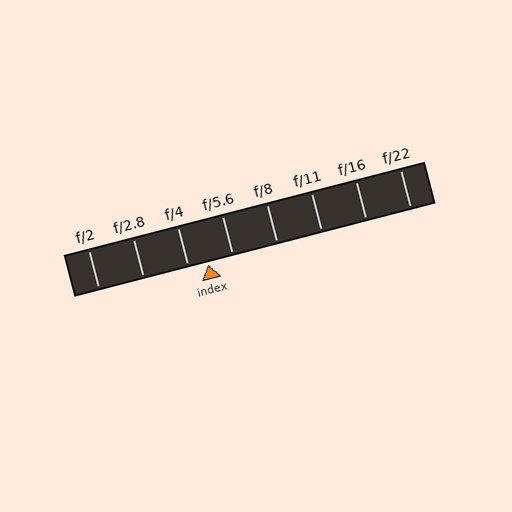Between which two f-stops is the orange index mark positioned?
The index mark is between f/4 and f/5.6.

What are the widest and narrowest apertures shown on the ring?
The widest aperture shown is f/2 and the narrowest is f/22.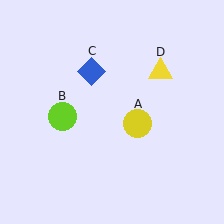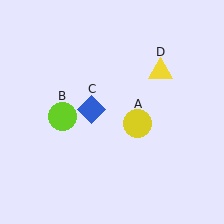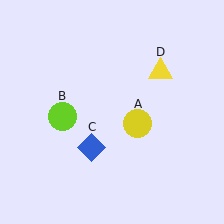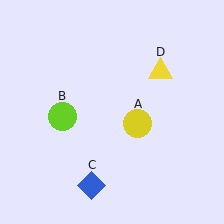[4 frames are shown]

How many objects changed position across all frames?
1 object changed position: blue diamond (object C).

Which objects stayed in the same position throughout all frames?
Yellow circle (object A) and lime circle (object B) and yellow triangle (object D) remained stationary.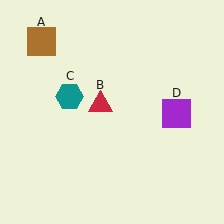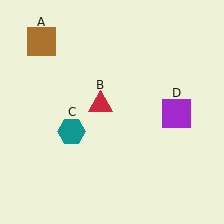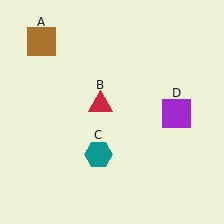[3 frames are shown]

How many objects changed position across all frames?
1 object changed position: teal hexagon (object C).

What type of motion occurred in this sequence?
The teal hexagon (object C) rotated counterclockwise around the center of the scene.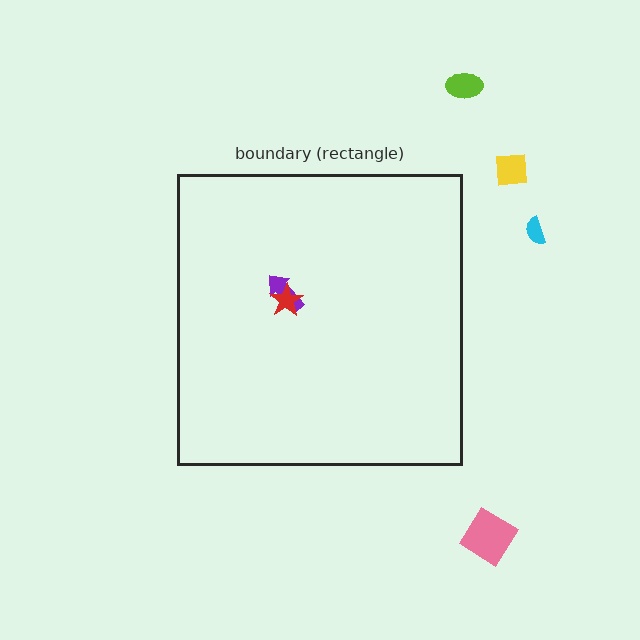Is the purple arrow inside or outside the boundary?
Inside.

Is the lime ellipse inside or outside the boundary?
Outside.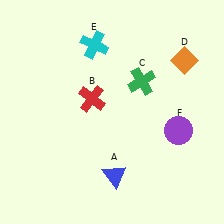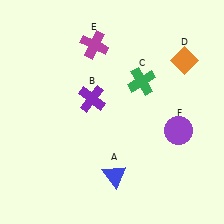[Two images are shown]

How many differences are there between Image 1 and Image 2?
There are 2 differences between the two images.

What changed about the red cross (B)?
In Image 1, B is red. In Image 2, it changed to purple.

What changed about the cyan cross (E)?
In Image 1, E is cyan. In Image 2, it changed to magenta.